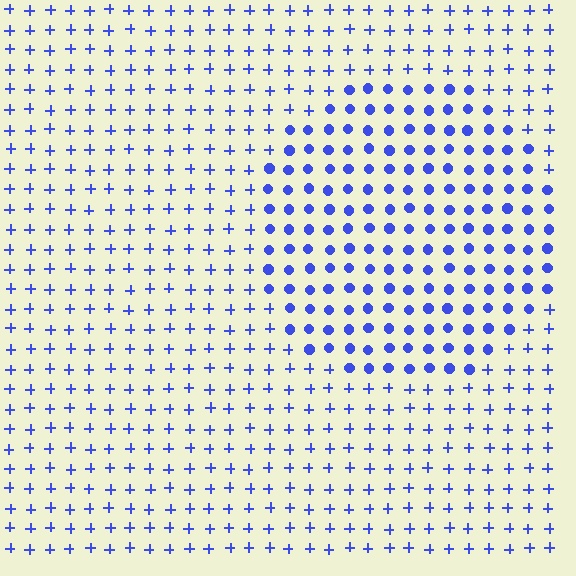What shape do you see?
I see a circle.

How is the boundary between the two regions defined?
The boundary is defined by a change in element shape: circles inside vs. plus signs outside. All elements share the same color and spacing.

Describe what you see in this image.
The image is filled with small blue elements arranged in a uniform grid. A circle-shaped region contains circles, while the surrounding area contains plus signs. The boundary is defined purely by the change in element shape.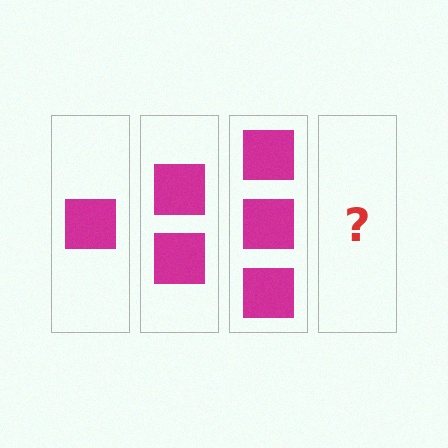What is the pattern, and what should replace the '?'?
The pattern is that each step adds one more square. The '?' should be 4 squares.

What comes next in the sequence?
The next element should be 4 squares.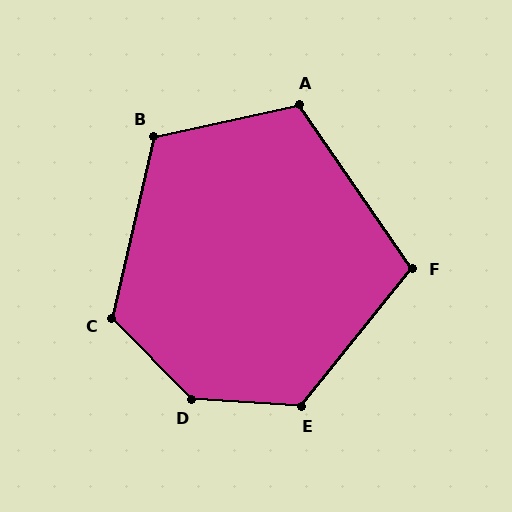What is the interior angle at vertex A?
Approximately 112 degrees (obtuse).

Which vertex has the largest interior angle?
D, at approximately 138 degrees.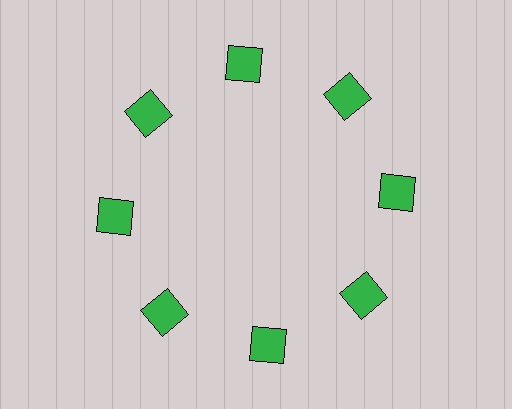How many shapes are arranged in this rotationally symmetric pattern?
There are 8 shapes, arranged in 8 groups of 1.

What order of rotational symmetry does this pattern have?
This pattern has 8-fold rotational symmetry.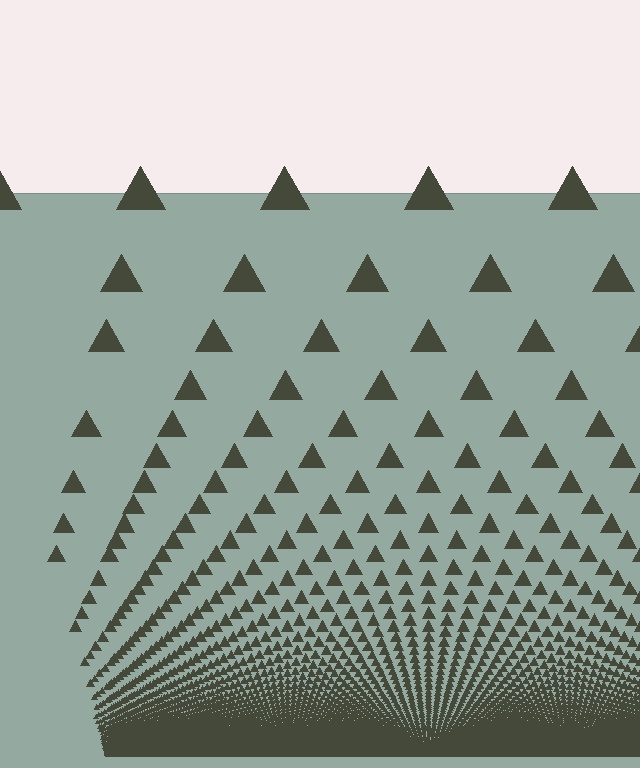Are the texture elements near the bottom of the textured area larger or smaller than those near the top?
Smaller. The gradient is inverted — elements near the bottom are smaller and denser.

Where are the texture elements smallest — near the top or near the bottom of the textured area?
Near the bottom.